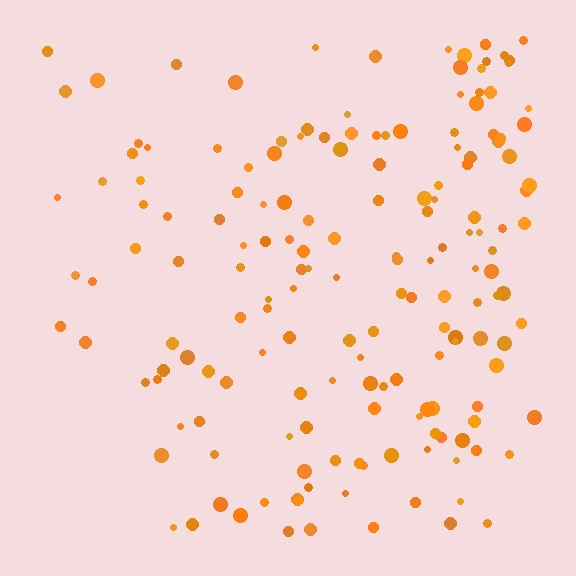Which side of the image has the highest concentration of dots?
The right.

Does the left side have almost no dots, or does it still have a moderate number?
Still a moderate number, just noticeably fewer than the right.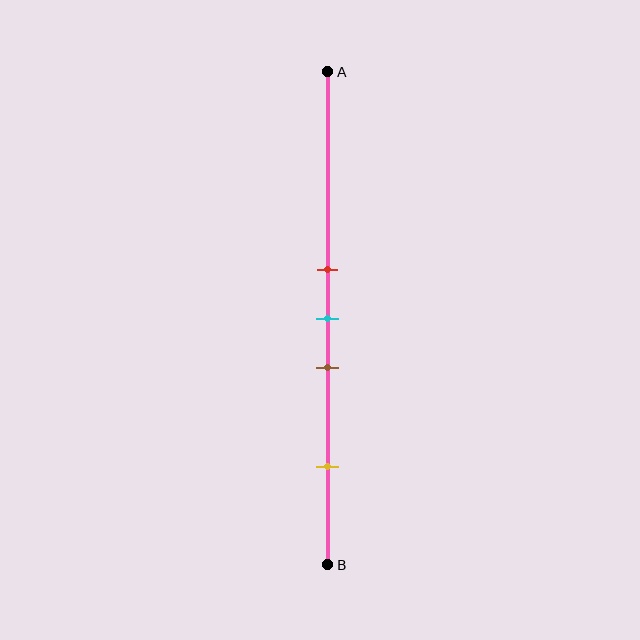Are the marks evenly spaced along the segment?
No, the marks are not evenly spaced.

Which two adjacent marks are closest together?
The red and cyan marks are the closest adjacent pair.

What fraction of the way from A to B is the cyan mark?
The cyan mark is approximately 50% (0.5) of the way from A to B.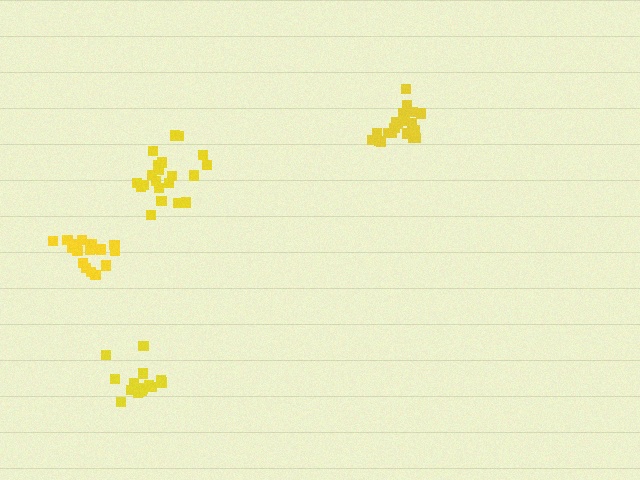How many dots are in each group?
Group 1: 21 dots, Group 2: 20 dots, Group 3: 17 dots, Group 4: 15 dots (73 total).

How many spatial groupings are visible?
There are 4 spatial groupings.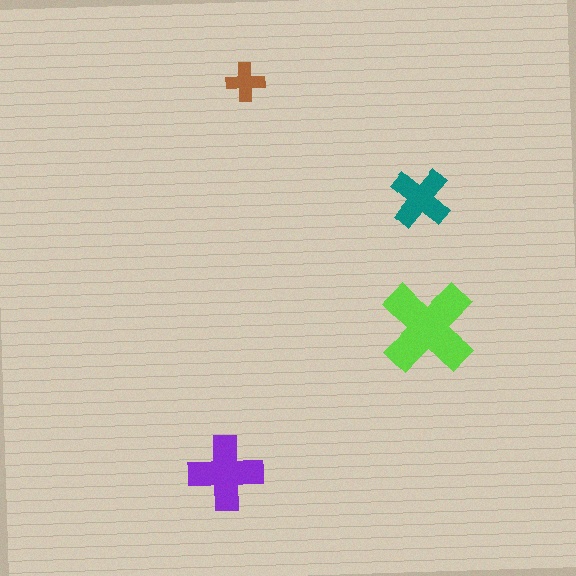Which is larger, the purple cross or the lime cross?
The lime one.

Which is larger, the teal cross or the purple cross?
The purple one.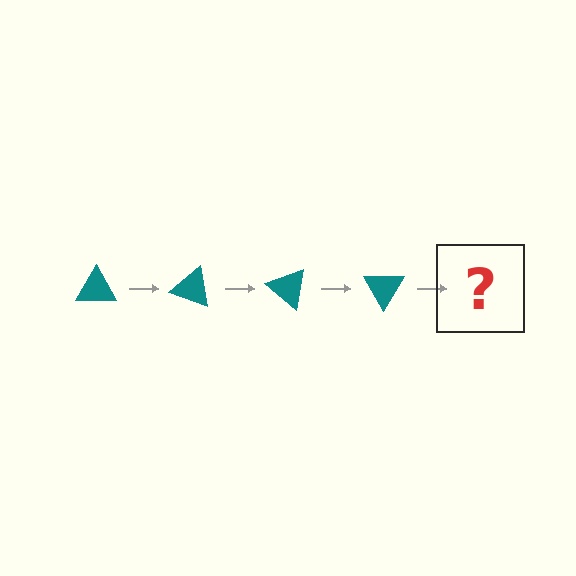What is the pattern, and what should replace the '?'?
The pattern is that the triangle rotates 20 degrees each step. The '?' should be a teal triangle rotated 80 degrees.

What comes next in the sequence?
The next element should be a teal triangle rotated 80 degrees.